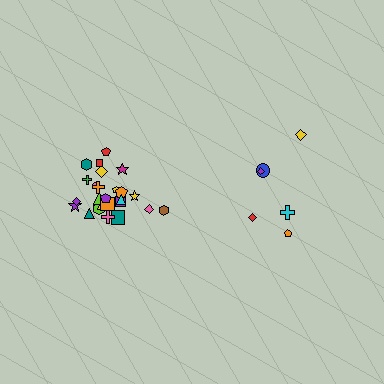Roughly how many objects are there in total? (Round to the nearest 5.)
Roughly 30 objects in total.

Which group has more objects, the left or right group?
The left group.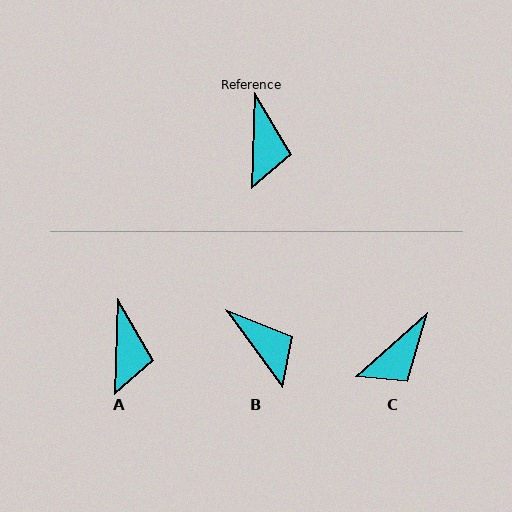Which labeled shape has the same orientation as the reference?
A.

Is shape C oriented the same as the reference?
No, it is off by about 46 degrees.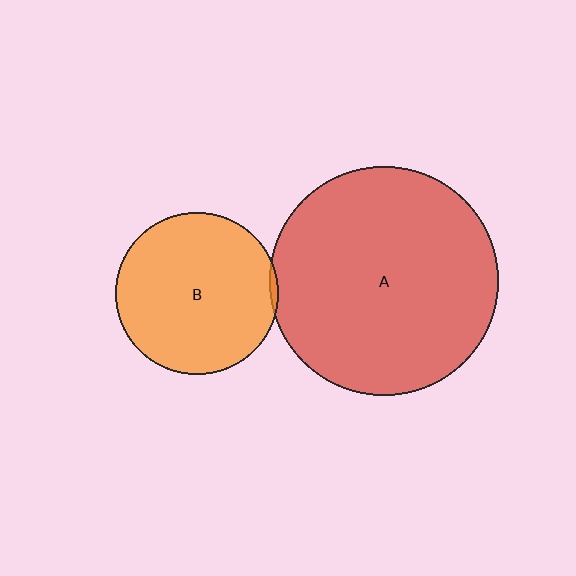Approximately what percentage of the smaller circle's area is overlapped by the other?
Approximately 5%.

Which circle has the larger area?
Circle A (red).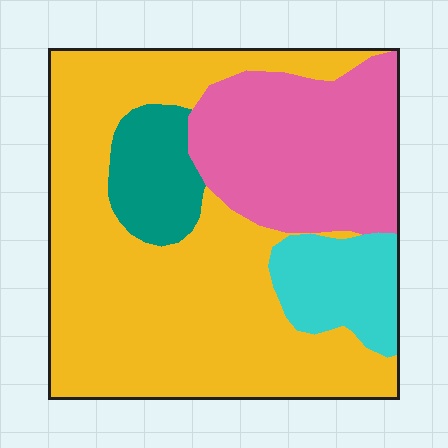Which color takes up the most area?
Yellow, at roughly 55%.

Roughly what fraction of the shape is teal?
Teal takes up about one tenth (1/10) of the shape.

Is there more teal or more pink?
Pink.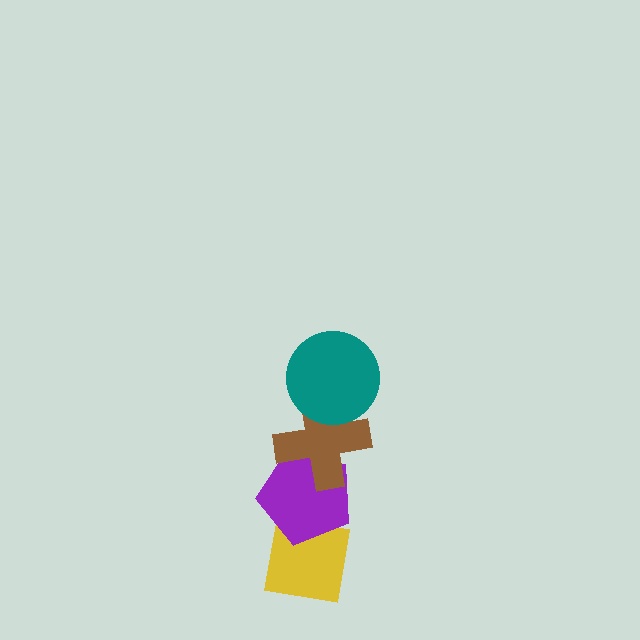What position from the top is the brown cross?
The brown cross is 2nd from the top.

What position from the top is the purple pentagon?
The purple pentagon is 3rd from the top.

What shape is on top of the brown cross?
The teal circle is on top of the brown cross.